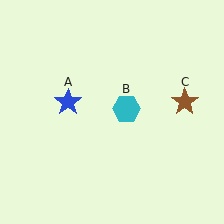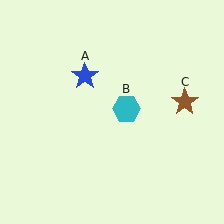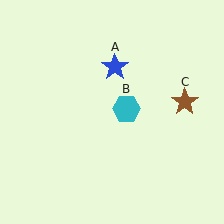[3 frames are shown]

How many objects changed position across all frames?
1 object changed position: blue star (object A).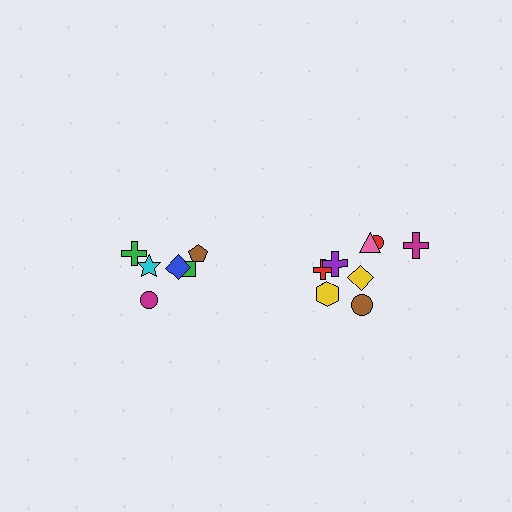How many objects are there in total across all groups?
There are 14 objects.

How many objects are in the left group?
There are 6 objects.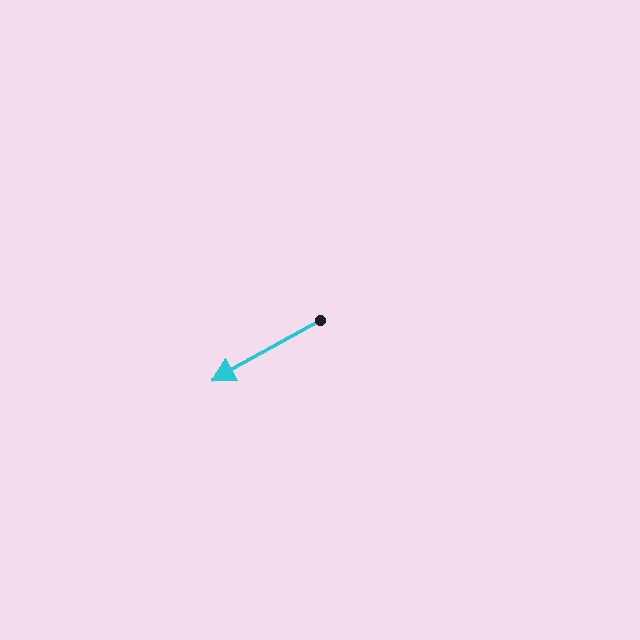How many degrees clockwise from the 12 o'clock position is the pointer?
Approximately 241 degrees.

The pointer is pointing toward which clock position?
Roughly 8 o'clock.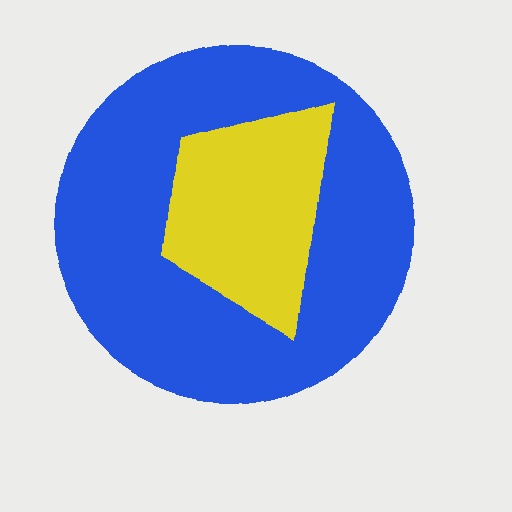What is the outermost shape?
The blue circle.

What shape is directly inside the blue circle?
The yellow trapezoid.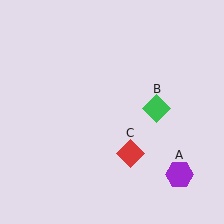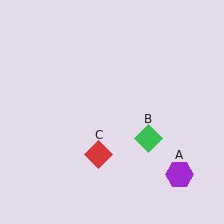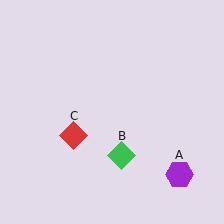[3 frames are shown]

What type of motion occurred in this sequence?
The green diamond (object B), red diamond (object C) rotated clockwise around the center of the scene.